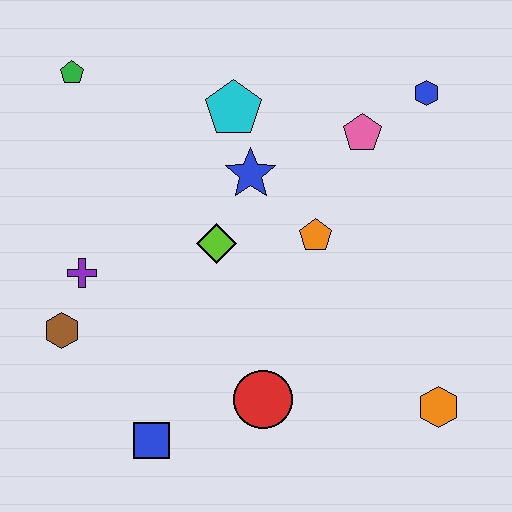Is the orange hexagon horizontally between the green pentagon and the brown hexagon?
No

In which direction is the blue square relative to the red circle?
The blue square is to the left of the red circle.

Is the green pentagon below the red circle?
No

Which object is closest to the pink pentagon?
The blue hexagon is closest to the pink pentagon.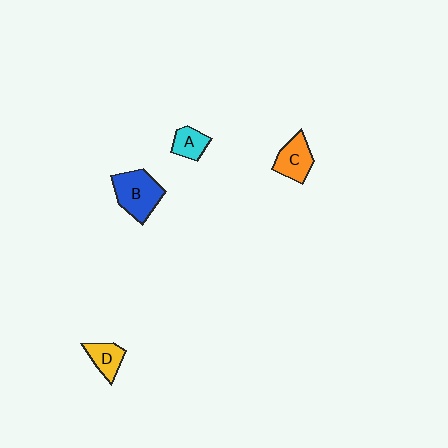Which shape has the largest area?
Shape B (blue).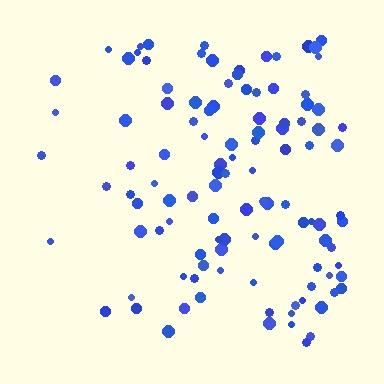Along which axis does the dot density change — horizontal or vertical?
Horizontal.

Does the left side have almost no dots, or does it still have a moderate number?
Still a moderate number, just noticeably fewer than the right.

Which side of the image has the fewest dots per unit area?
The left.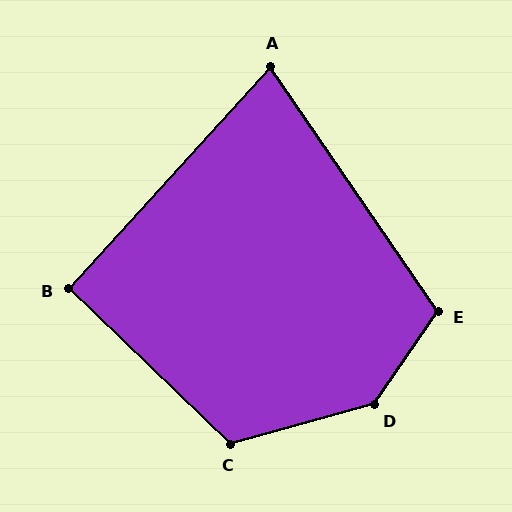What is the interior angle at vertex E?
Approximately 111 degrees (obtuse).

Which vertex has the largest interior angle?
D, at approximately 140 degrees.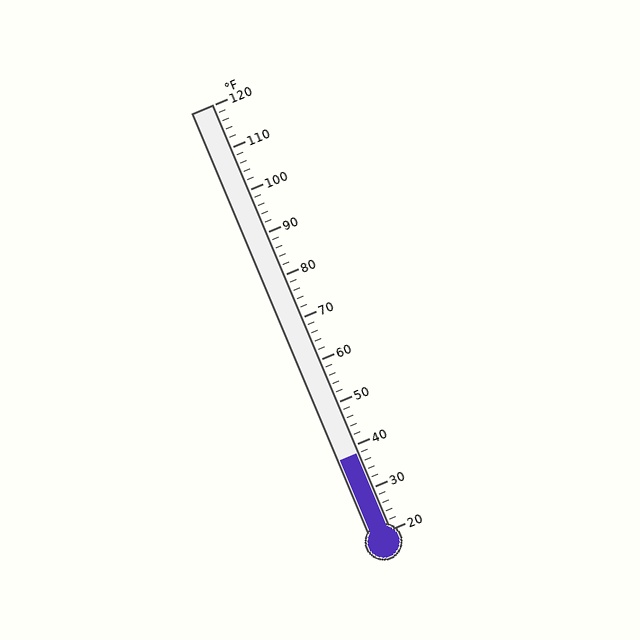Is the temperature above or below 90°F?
The temperature is below 90°F.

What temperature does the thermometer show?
The thermometer shows approximately 38°F.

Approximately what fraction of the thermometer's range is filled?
The thermometer is filled to approximately 20% of its range.